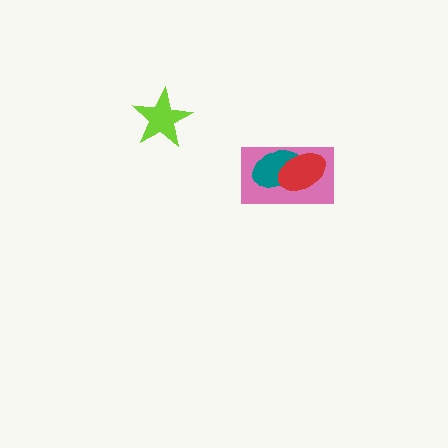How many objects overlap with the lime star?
0 objects overlap with the lime star.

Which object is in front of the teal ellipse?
The red ellipse is in front of the teal ellipse.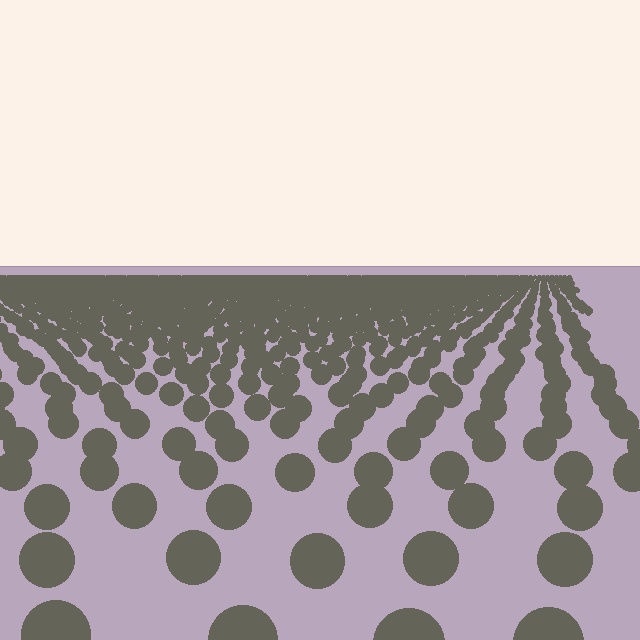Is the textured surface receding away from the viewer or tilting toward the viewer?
The surface is receding away from the viewer. Texture elements get smaller and denser toward the top.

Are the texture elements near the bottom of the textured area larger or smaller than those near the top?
Larger. Near the bottom, elements are closer to the viewer and appear at a bigger on-screen size.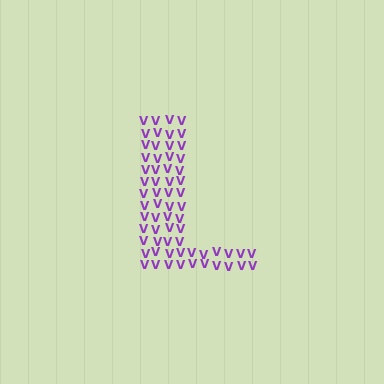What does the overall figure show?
The overall figure shows the letter L.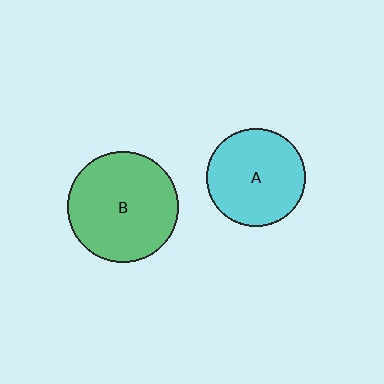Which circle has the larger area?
Circle B (green).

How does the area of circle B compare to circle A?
Approximately 1.3 times.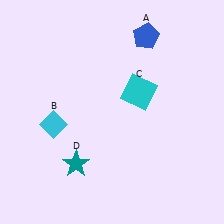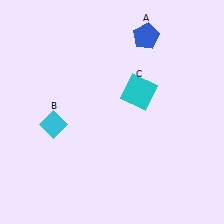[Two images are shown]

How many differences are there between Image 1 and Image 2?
There is 1 difference between the two images.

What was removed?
The teal star (D) was removed in Image 2.